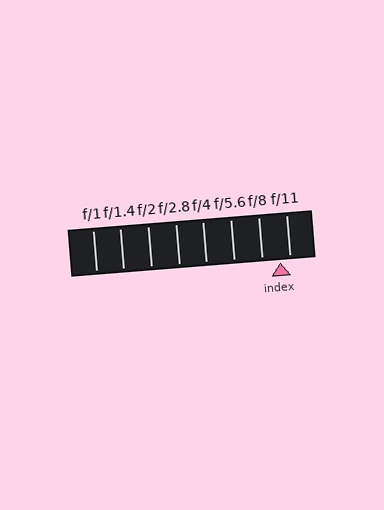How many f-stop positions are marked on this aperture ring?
There are 8 f-stop positions marked.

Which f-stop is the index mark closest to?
The index mark is closest to f/11.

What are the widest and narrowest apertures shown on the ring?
The widest aperture shown is f/1 and the narrowest is f/11.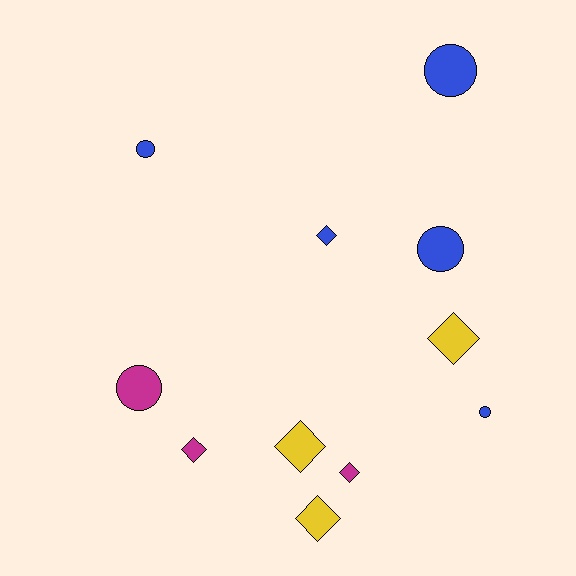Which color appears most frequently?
Blue, with 5 objects.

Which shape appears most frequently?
Diamond, with 6 objects.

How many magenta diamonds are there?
There are 2 magenta diamonds.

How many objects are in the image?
There are 11 objects.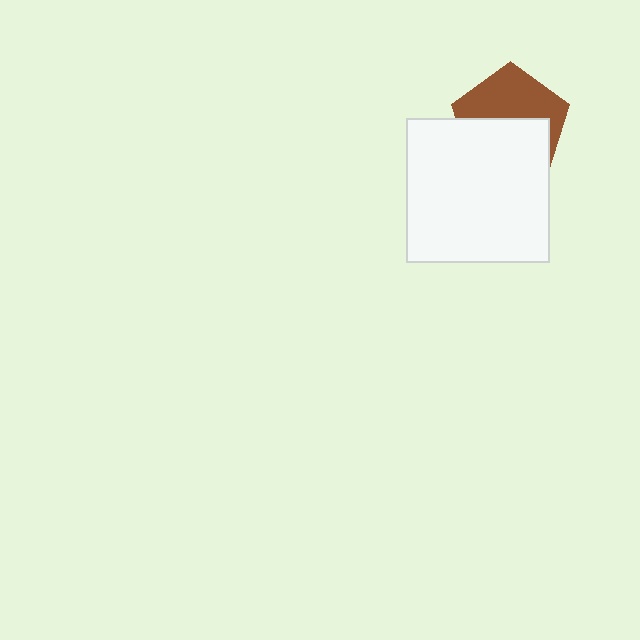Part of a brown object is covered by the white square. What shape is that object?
It is a pentagon.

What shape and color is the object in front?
The object in front is a white square.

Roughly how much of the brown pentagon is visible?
About half of it is visible (roughly 48%).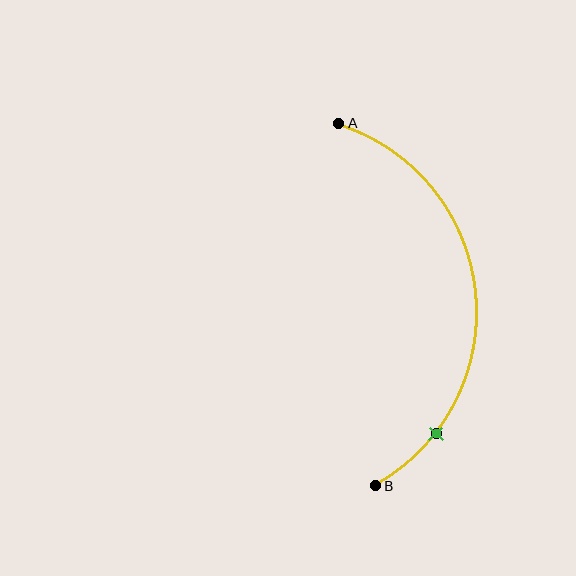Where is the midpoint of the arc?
The arc midpoint is the point on the curve farthest from the straight line joining A and B. It sits to the right of that line.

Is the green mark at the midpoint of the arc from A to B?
No. The green mark lies on the arc but is closer to endpoint B. The arc midpoint would be at the point on the curve equidistant along the arc from both A and B.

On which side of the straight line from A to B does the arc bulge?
The arc bulges to the right of the straight line connecting A and B.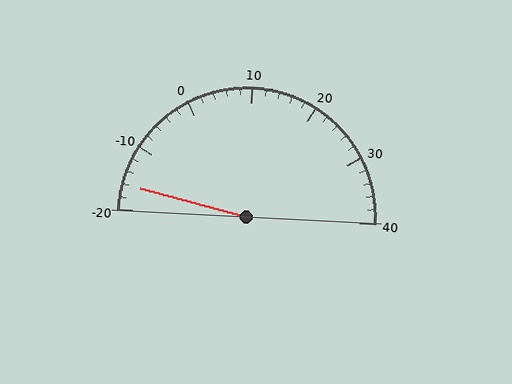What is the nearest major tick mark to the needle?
The nearest major tick mark is -20.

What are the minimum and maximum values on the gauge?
The gauge ranges from -20 to 40.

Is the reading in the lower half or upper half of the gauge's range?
The reading is in the lower half of the range (-20 to 40).